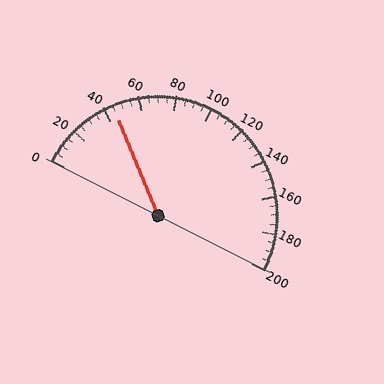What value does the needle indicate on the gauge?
The needle indicates approximately 45.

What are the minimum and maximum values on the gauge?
The gauge ranges from 0 to 200.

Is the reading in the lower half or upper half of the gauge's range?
The reading is in the lower half of the range (0 to 200).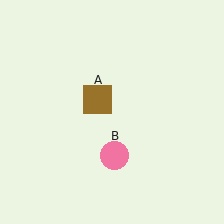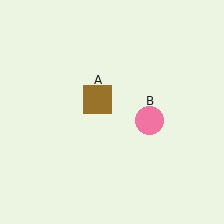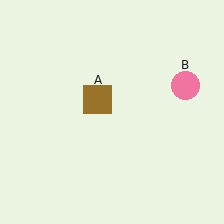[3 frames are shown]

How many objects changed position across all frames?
1 object changed position: pink circle (object B).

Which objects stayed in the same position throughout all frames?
Brown square (object A) remained stationary.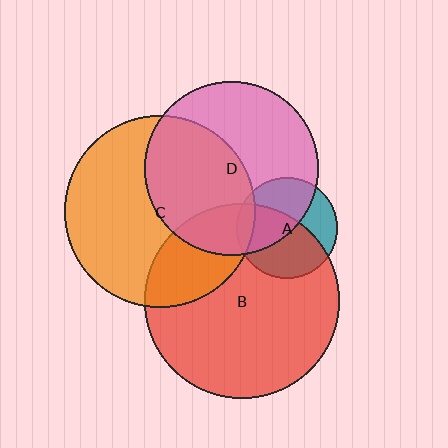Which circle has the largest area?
Circle B (red).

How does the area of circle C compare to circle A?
Approximately 3.6 times.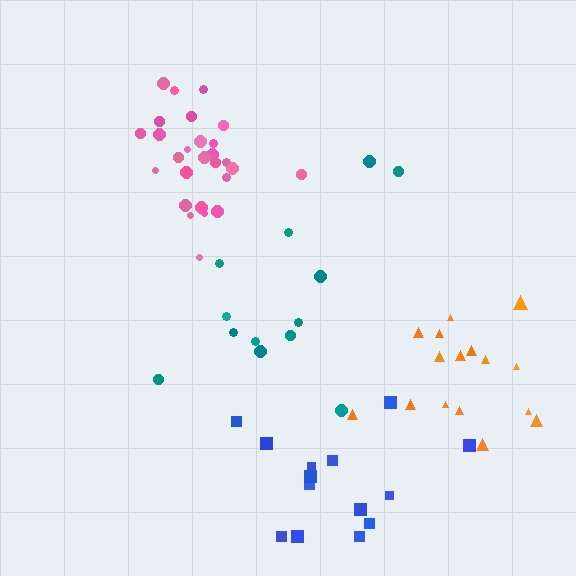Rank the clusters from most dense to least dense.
pink, orange, blue, teal.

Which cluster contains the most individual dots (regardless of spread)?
Pink (27).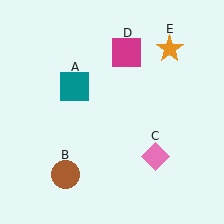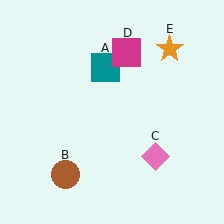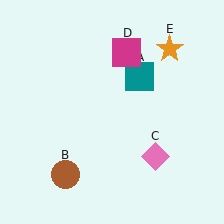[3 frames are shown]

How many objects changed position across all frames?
1 object changed position: teal square (object A).